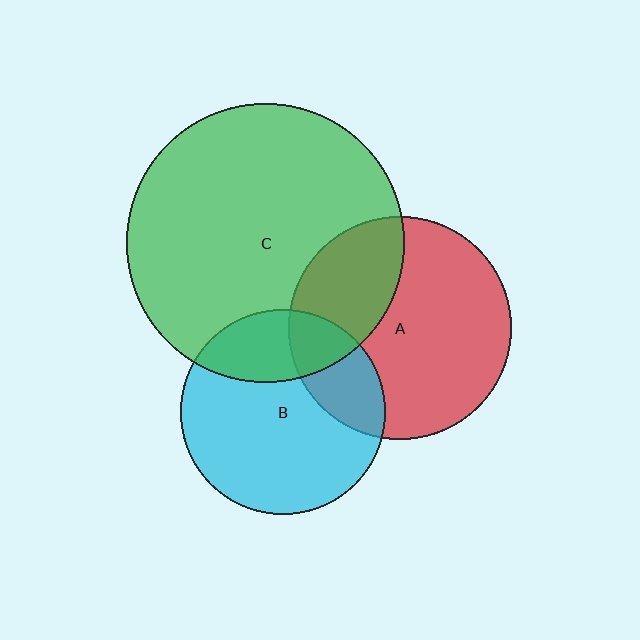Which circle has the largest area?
Circle C (green).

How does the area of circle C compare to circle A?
Approximately 1.6 times.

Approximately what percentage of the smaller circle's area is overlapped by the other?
Approximately 25%.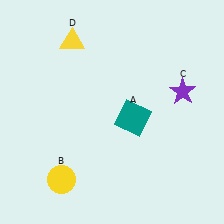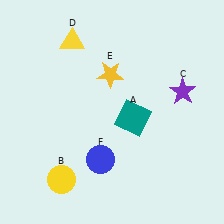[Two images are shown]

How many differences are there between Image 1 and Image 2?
There are 2 differences between the two images.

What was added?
A yellow star (E), a blue circle (F) were added in Image 2.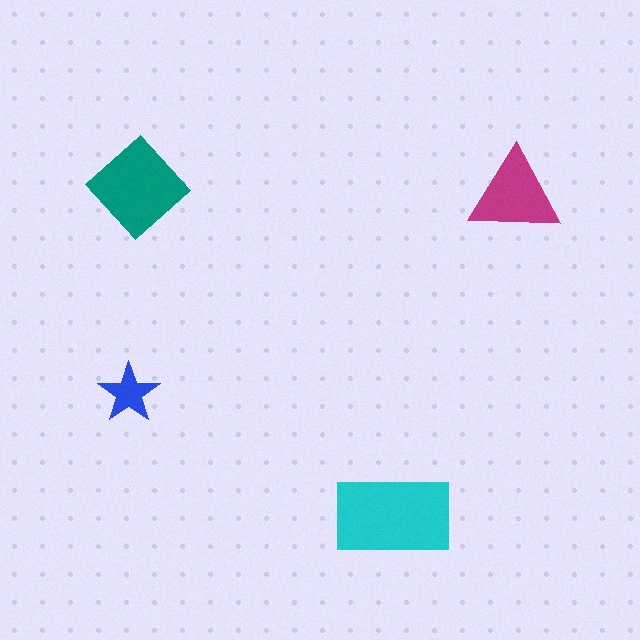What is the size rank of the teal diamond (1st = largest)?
2nd.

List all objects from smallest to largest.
The blue star, the magenta triangle, the teal diamond, the cyan rectangle.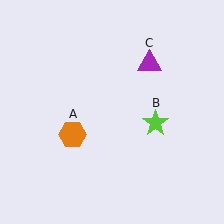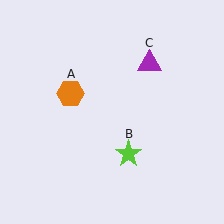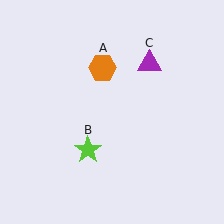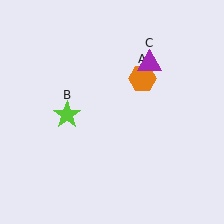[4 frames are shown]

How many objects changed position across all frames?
2 objects changed position: orange hexagon (object A), lime star (object B).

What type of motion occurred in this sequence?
The orange hexagon (object A), lime star (object B) rotated clockwise around the center of the scene.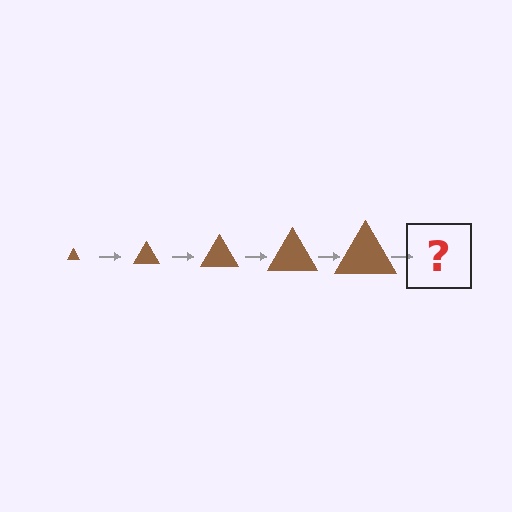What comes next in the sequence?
The next element should be a brown triangle, larger than the previous one.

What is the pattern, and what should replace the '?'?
The pattern is that the triangle gets progressively larger each step. The '?' should be a brown triangle, larger than the previous one.